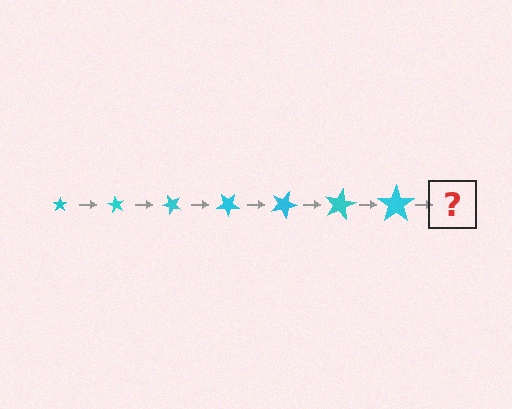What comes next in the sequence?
The next element should be a star, larger than the previous one and rotated 420 degrees from the start.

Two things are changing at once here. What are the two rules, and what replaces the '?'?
The two rules are that the star grows larger each step and it rotates 60 degrees each step. The '?' should be a star, larger than the previous one and rotated 420 degrees from the start.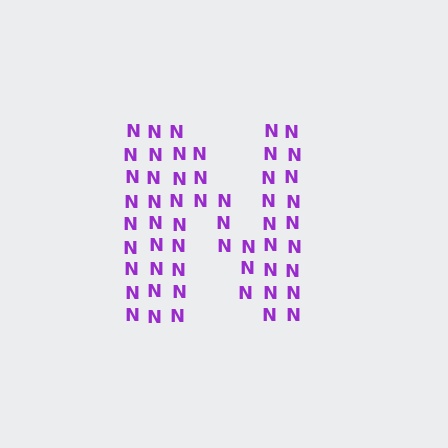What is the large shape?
The large shape is the letter N.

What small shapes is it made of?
It is made of small letter N's.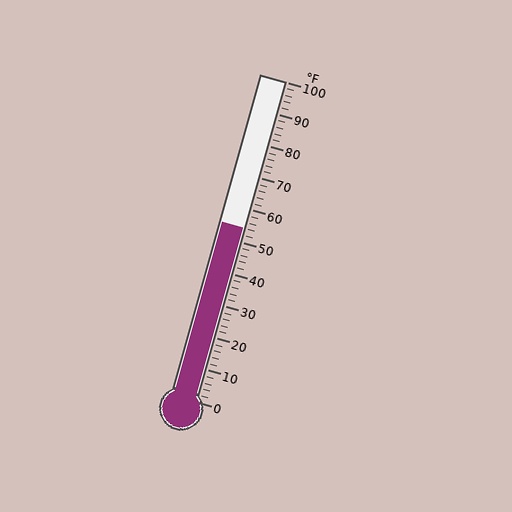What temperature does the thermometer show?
The thermometer shows approximately 54°F.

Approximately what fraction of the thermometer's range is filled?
The thermometer is filled to approximately 55% of its range.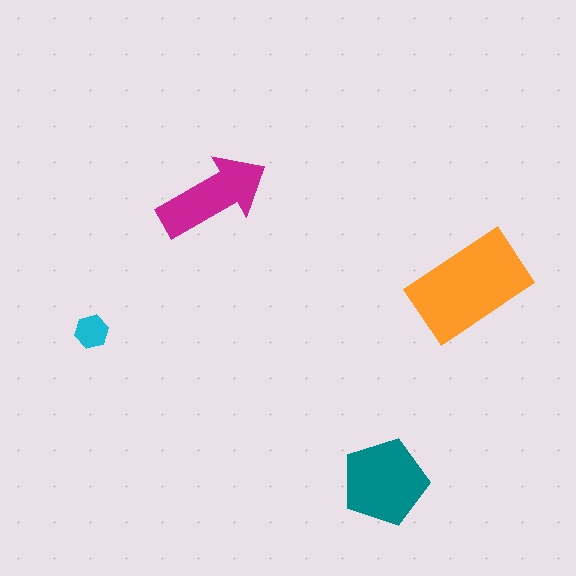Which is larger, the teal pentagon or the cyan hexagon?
The teal pentagon.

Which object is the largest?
The orange rectangle.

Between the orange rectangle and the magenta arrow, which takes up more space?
The orange rectangle.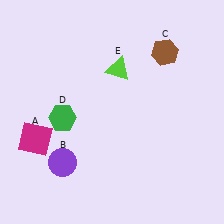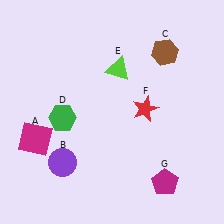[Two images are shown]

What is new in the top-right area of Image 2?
A red star (F) was added in the top-right area of Image 2.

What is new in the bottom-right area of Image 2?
A magenta pentagon (G) was added in the bottom-right area of Image 2.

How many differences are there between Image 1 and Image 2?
There are 2 differences between the two images.